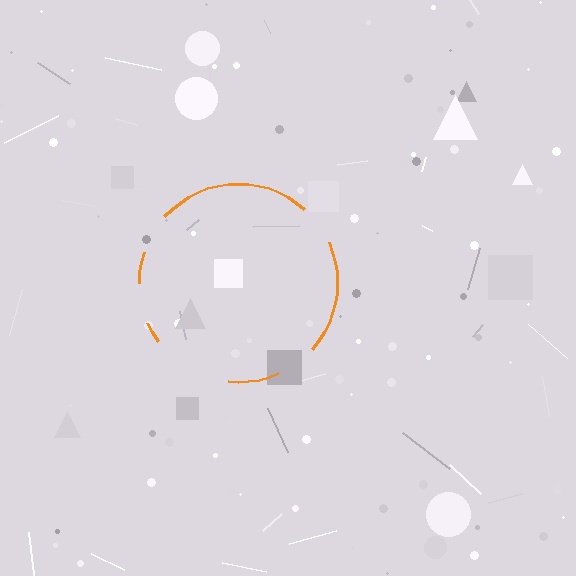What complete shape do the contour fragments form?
The contour fragments form a circle.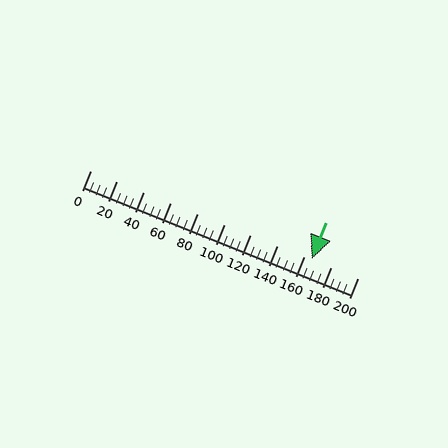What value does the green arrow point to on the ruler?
The green arrow points to approximately 165.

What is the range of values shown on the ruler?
The ruler shows values from 0 to 200.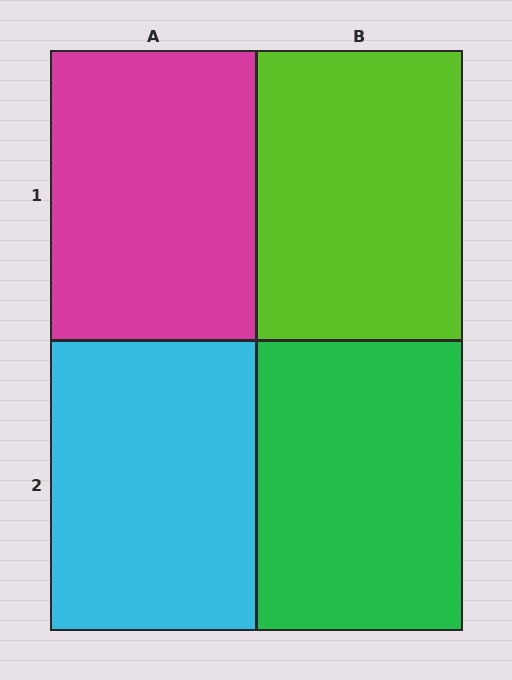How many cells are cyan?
1 cell is cyan.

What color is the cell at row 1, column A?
Magenta.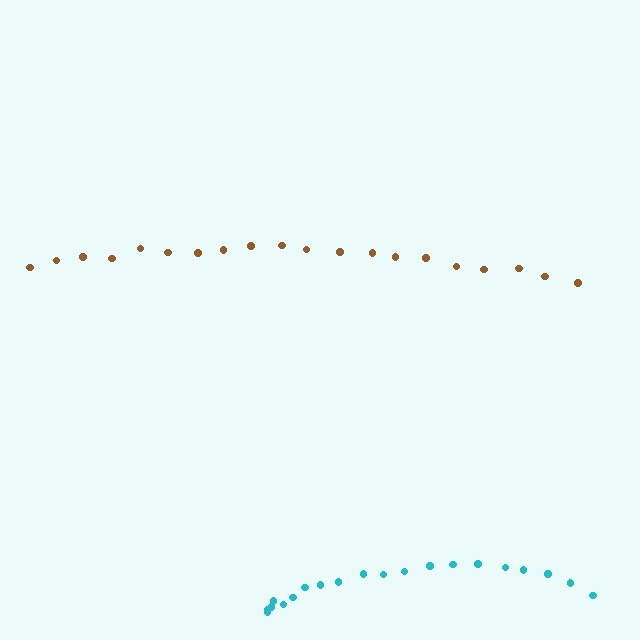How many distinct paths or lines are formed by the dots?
There are 2 distinct paths.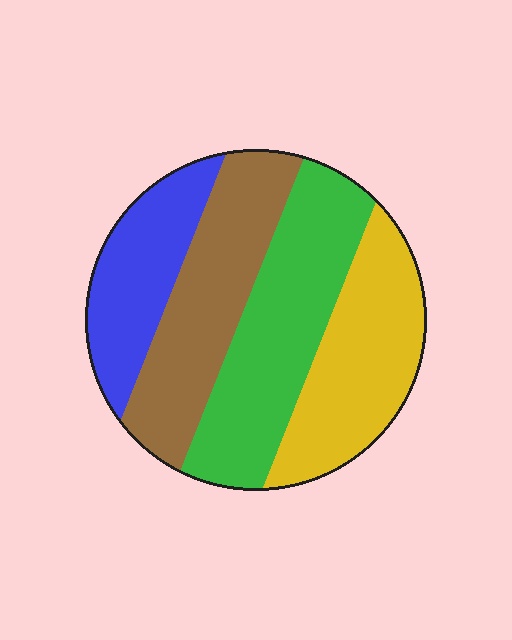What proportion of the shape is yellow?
Yellow takes up about one quarter (1/4) of the shape.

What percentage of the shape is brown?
Brown covers about 25% of the shape.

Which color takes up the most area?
Green, at roughly 30%.